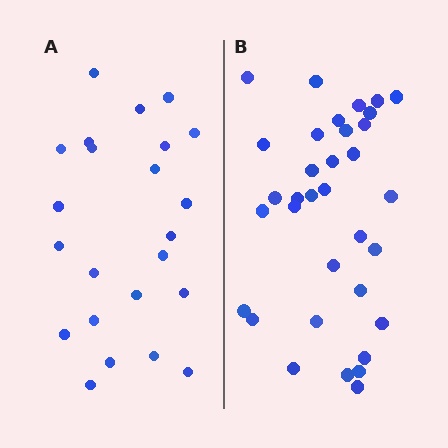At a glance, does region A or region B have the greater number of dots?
Region B (the right region) has more dots.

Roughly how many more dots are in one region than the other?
Region B has roughly 12 or so more dots than region A.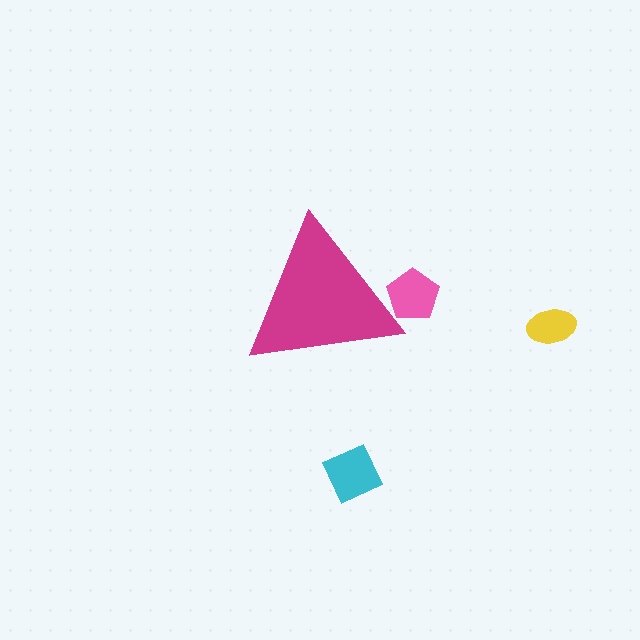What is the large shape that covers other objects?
A magenta triangle.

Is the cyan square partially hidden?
No, the cyan square is fully visible.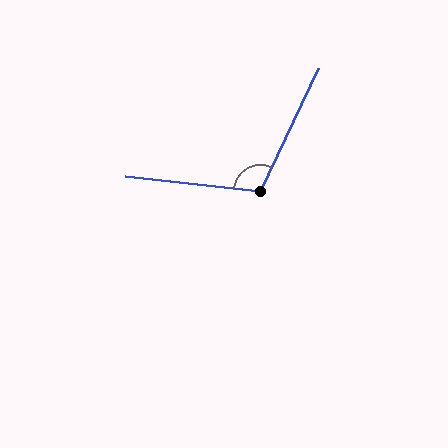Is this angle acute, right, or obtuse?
It is obtuse.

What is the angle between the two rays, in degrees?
Approximately 109 degrees.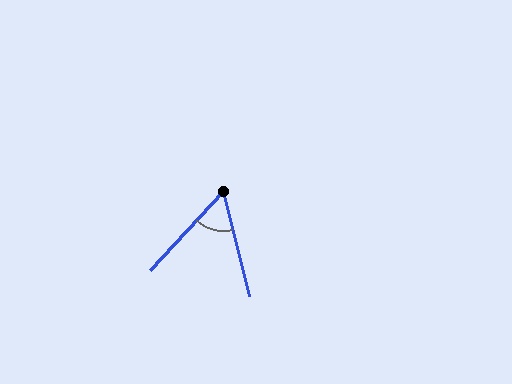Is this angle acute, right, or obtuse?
It is acute.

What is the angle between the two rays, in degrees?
Approximately 57 degrees.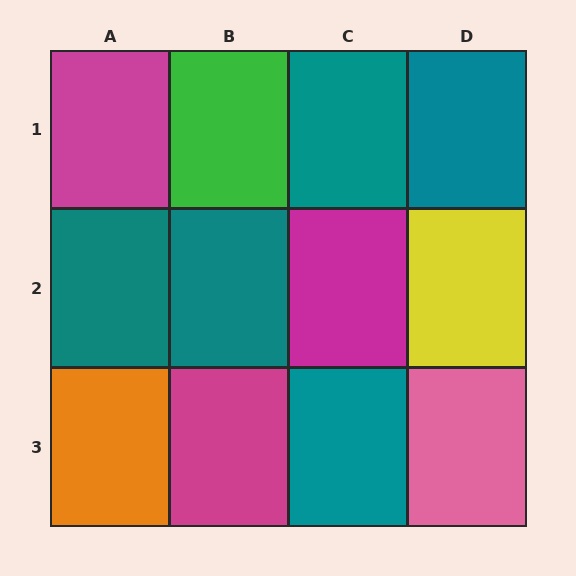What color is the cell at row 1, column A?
Magenta.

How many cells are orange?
1 cell is orange.